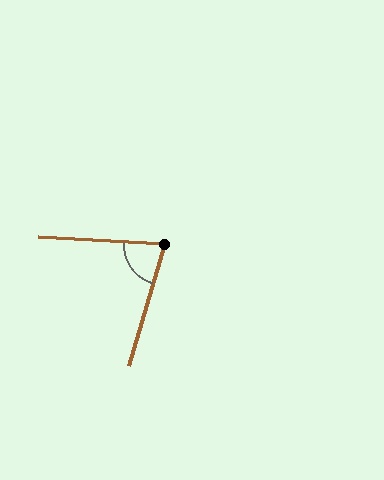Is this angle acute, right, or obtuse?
It is acute.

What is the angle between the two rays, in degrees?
Approximately 77 degrees.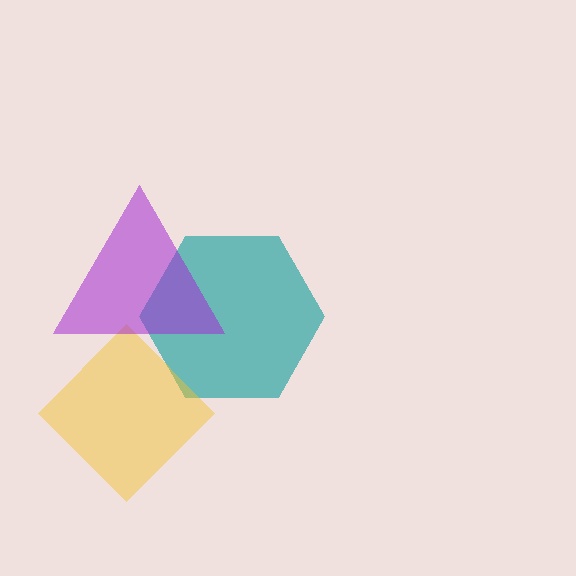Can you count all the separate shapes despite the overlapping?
Yes, there are 3 separate shapes.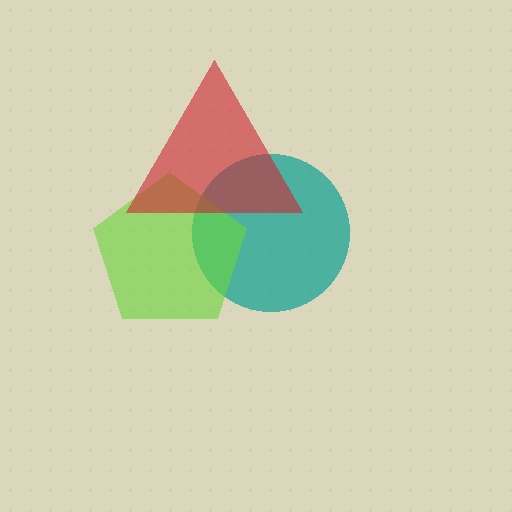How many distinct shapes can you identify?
There are 3 distinct shapes: a teal circle, a lime pentagon, a red triangle.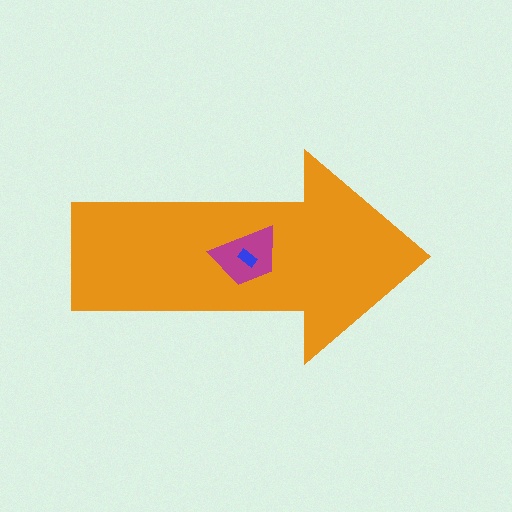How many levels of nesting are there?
3.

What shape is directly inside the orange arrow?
The magenta trapezoid.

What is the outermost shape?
The orange arrow.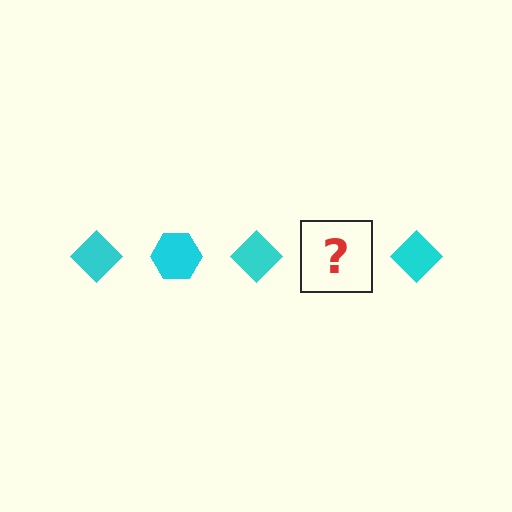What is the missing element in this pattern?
The missing element is a cyan hexagon.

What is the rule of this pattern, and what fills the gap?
The rule is that the pattern cycles through diamond, hexagon shapes in cyan. The gap should be filled with a cyan hexagon.